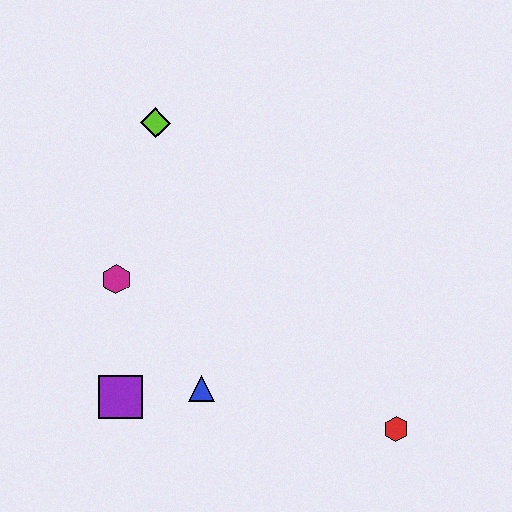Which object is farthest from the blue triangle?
The lime diamond is farthest from the blue triangle.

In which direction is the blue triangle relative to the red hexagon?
The blue triangle is to the left of the red hexagon.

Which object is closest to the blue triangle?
The purple square is closest to the blue triangle.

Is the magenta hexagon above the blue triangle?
Yes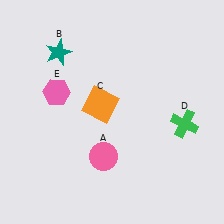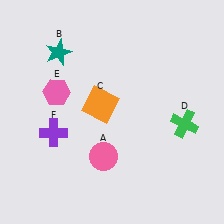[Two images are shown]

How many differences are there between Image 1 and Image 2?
There is 1 difference between the two images.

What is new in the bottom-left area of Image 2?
A purple cross (F) was added in the bottom-left area of Image 2.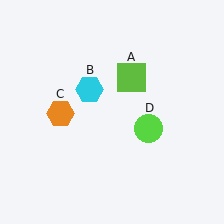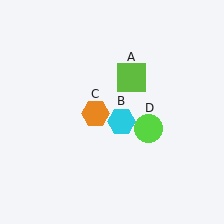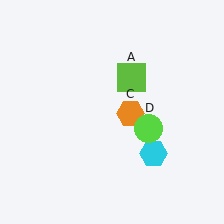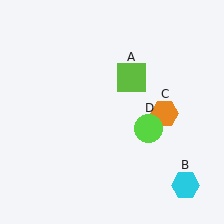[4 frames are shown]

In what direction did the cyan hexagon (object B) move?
The cyan hexagon (object B) moved down and to the right.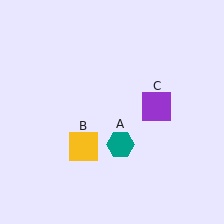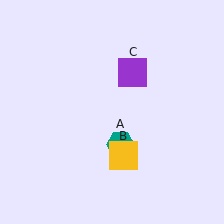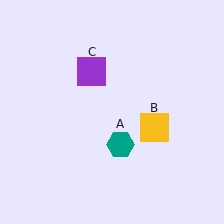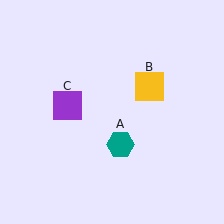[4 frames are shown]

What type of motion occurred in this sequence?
The yellow square (object B), purple square (object C) rotated counterclockwise around the center of the scene.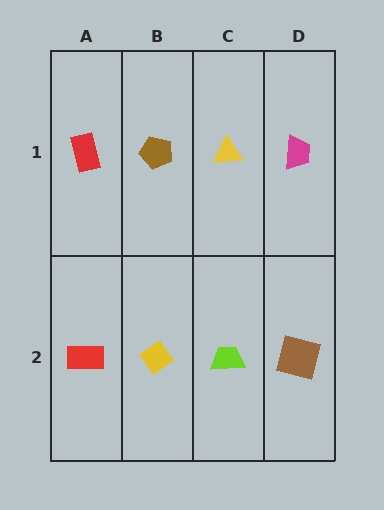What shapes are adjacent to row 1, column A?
A red rectangle (row 2, column A), a brown pentagon (row 1, column B).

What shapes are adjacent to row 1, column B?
A yellow diamond (row 2, column B), a red rectangle (row 1, column A), a yellow triangle (row 1, column C).